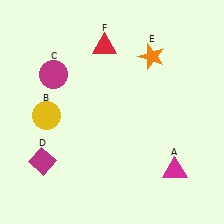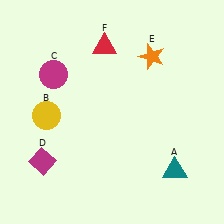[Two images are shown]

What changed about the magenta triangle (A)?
In Image 1, A is magenta. In Image 2, it changed to teal.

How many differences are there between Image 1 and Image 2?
There is 1 difference between the two images.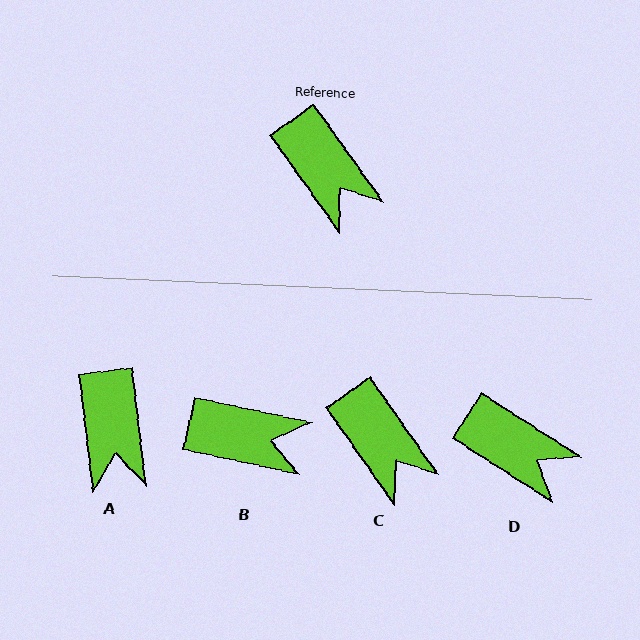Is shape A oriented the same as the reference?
No, it is off by about 28 degrees.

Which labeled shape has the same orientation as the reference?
C.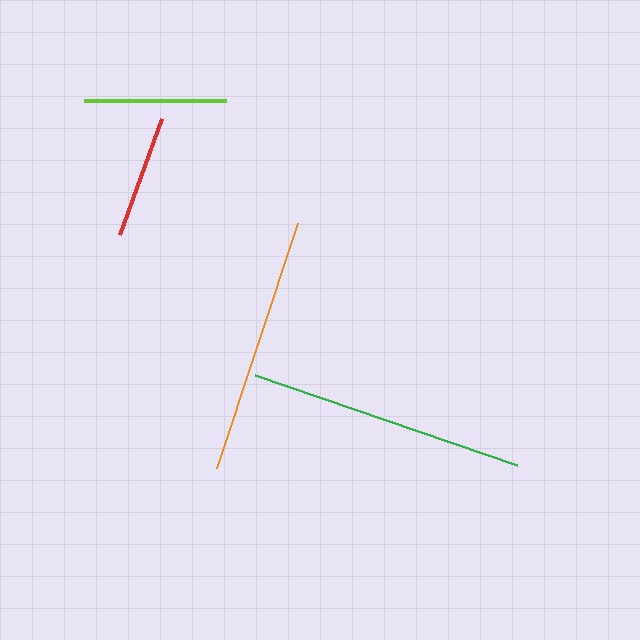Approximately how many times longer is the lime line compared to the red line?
The lime line is approximately 1.2 times the length of the red line.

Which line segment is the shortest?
The red line is the shortest at approximately 123 pixels.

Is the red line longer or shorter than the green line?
The green line is longer than the red line.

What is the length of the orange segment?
The orange segment is approximately 258 pixels long.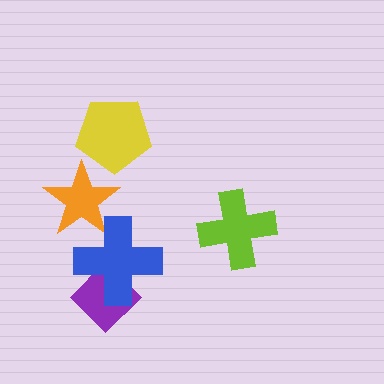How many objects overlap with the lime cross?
0 objects overlap with the lime cross.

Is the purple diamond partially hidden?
Yes, it is partially covered by another shape.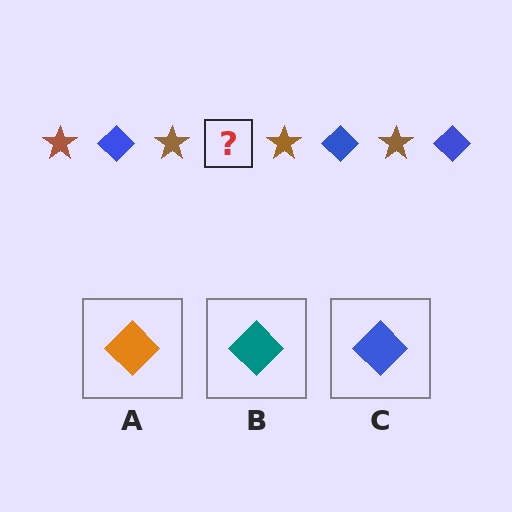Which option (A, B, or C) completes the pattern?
C.